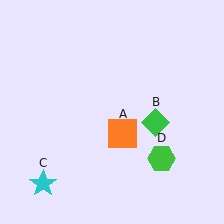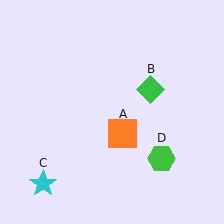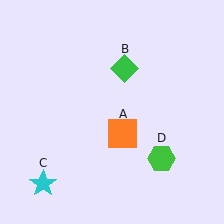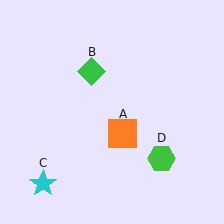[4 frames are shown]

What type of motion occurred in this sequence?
The green diamond (object B) rotated counterclockwise around the center of the scene.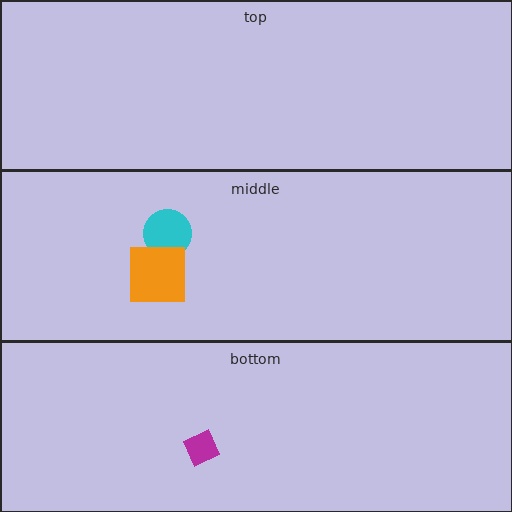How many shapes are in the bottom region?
1.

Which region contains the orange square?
The middle region.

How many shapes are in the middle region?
2.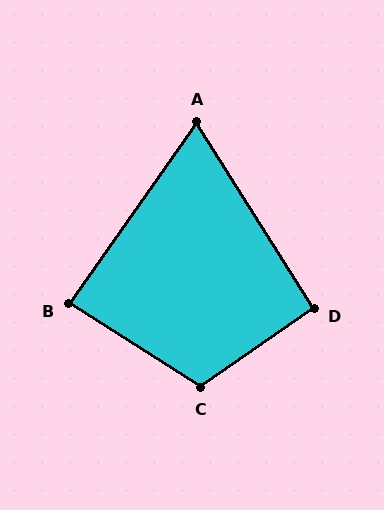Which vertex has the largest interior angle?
C, at approximately 113 degrees.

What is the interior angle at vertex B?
Approximately 87 degrees (approximately right).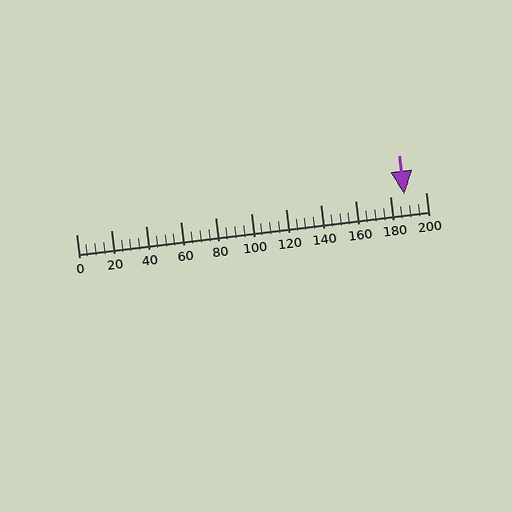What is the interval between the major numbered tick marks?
The major tick marks are spaced 20 units apart.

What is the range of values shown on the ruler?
The ruler shows values from 0 to 200.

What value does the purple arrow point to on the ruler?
The purple arrow points to approximately 188.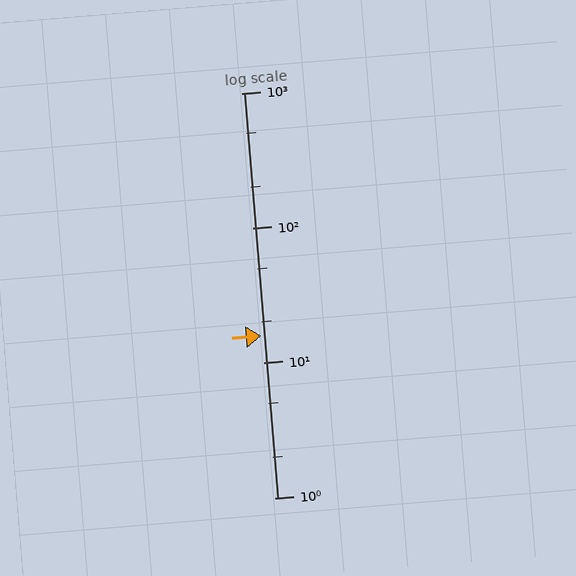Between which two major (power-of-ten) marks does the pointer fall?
The pointer is between 10 and 100.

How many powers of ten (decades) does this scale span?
The scale spans 3 decades, from 1 to 1000.